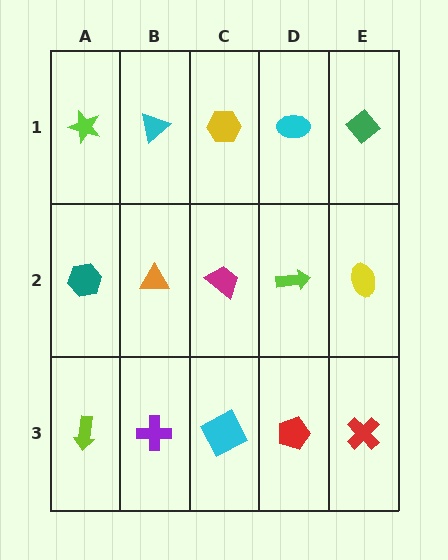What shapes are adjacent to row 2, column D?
A cyan ellipse (row 1, column D), a red pentagon (row 3, column D), a magenta trapezoid (row 2, column C), a yellow ellipse (row 2, column E).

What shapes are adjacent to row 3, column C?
A magenta trapezoid (row 2, column C), a purple cross (row 3, column B), a red pentagon (row 3, column D).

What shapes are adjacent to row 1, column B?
An orange triangle (row 2, column B), a lime star (row 1, column A), a yellow hexagon (row 1, column C).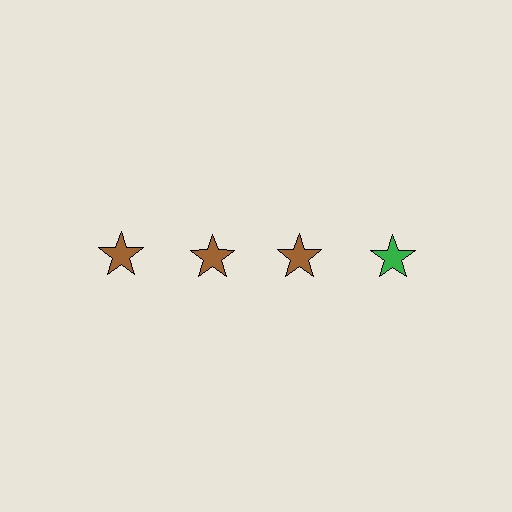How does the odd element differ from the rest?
It has a different color: green instead of brown.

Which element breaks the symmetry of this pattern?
The green star in the top row, second from right column breaks the symmetry. All other shapes are brown stars.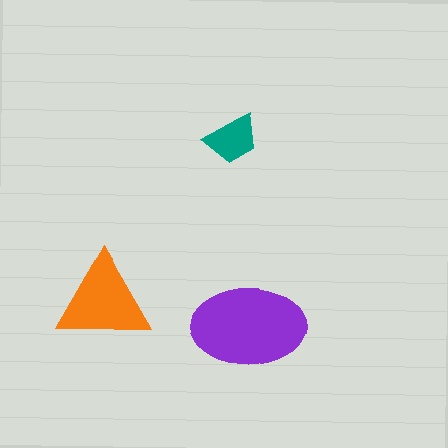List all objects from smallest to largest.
The teal trapezoid, the orange triangle, the purple ellipse.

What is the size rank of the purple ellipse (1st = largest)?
1st.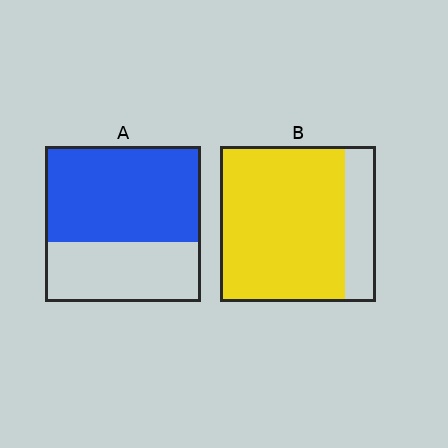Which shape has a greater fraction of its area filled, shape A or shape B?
Shape B.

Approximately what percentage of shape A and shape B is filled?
A is approximately 60% and B is approximately 80%.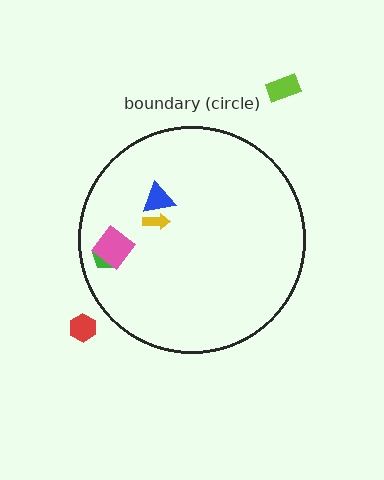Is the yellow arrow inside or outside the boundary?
Inside.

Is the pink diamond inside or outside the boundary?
Inside.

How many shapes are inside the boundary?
4 inside, 2 outside.